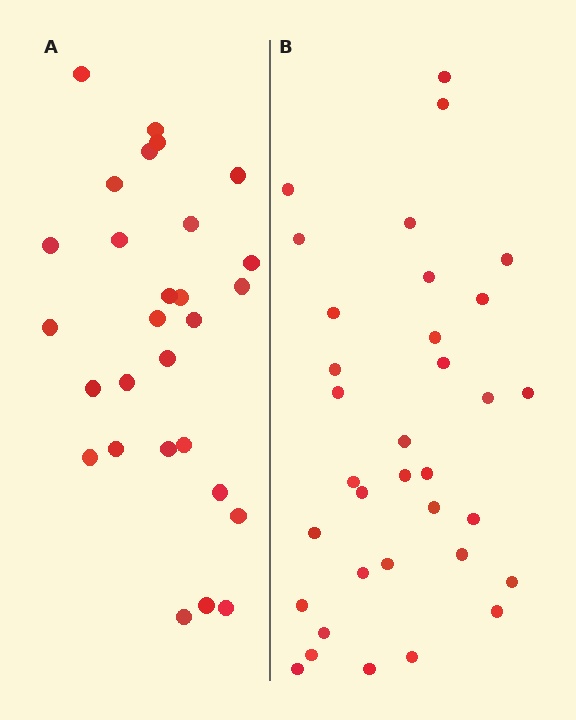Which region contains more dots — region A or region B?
Region B (the right region) has more dots.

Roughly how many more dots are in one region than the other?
Region B has about 6 more dots than region A.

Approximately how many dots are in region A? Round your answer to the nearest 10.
About 30 dots. (The exact count is 28, which rounds to 30.)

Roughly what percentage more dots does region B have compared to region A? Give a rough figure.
About 20% more.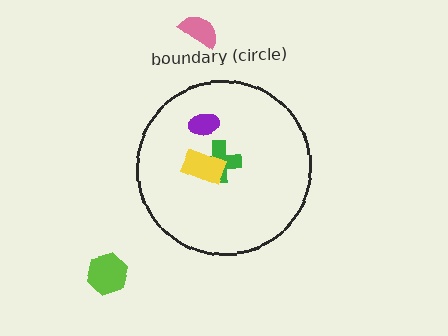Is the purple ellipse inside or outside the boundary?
Inside.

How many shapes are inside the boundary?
3 inside, 2 outside.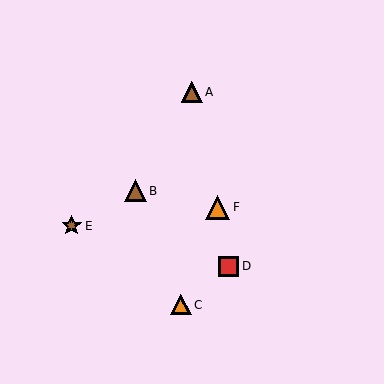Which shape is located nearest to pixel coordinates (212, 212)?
The orange triangle (labeled F) at (218, 207) is nearest to that location.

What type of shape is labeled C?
Shape C is an orange triangle.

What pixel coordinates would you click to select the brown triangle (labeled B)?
Click at (135, 191) to select the brown triangle B.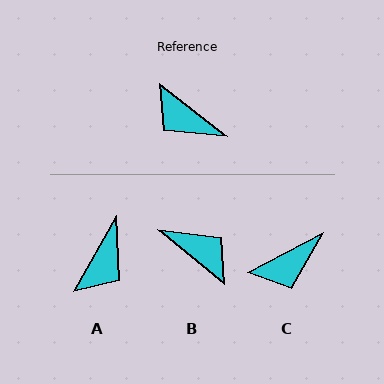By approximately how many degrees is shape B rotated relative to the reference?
Approximately 179 degrees counter-clockwise.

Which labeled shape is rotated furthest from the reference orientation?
B, about 179 degrees away.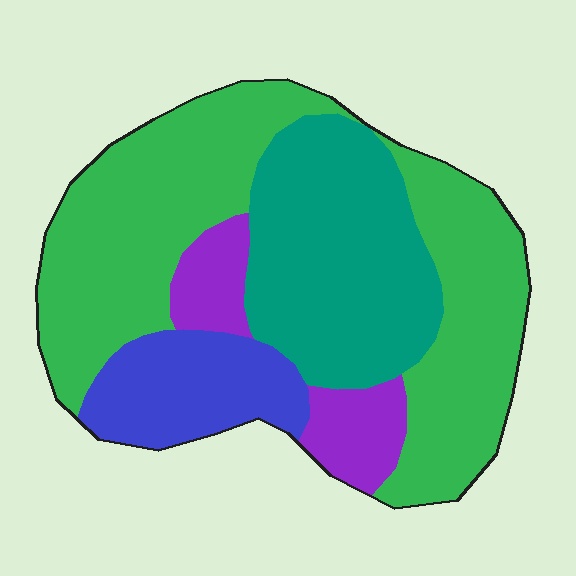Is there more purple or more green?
Green.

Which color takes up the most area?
Green, at roughly 50%.